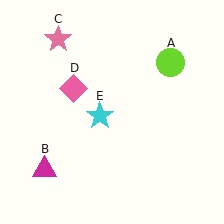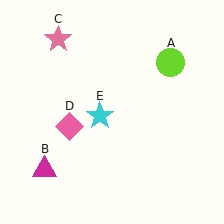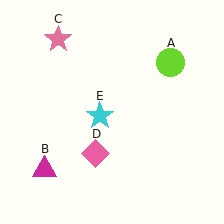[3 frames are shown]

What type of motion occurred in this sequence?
The pink diamond (object D) rotated counterclockwise around the center of the scene.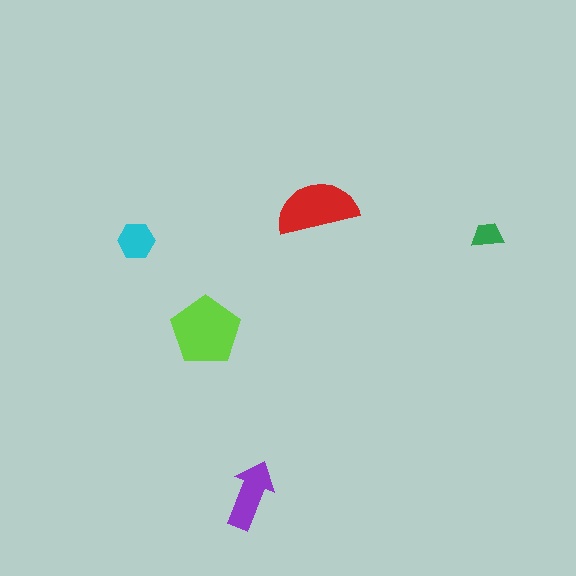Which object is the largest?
The lime pentagon.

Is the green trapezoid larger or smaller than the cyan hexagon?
Smaller.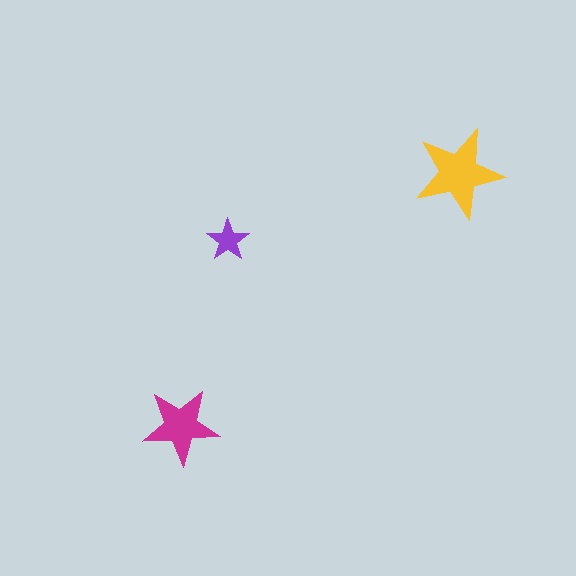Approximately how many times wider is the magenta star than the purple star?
About 2 times wider.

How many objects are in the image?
There are 3 objects in the image.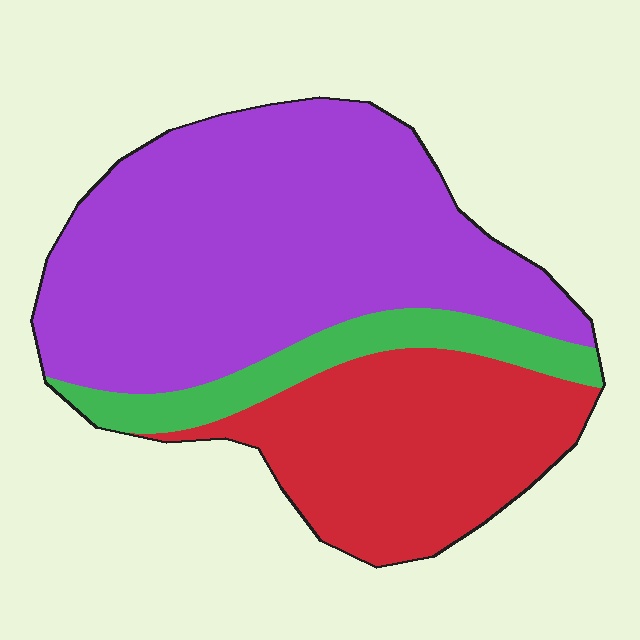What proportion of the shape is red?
Red takes up about one third (1/3) of the shape.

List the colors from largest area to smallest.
From largest to smallest: purple, red, green.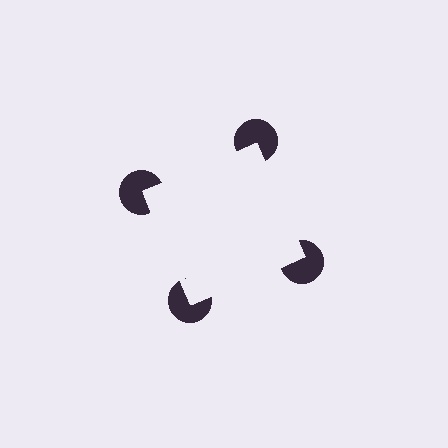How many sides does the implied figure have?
4 sides.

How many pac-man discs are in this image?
There are 4 — one at each vertex of the illusory square.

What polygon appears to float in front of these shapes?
An illusory square — its edges are inferred from the aligned wedge cuts in the pac-man discs, not physically drawn.